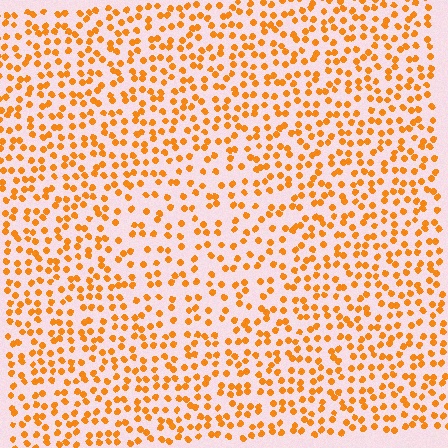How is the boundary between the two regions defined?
The boundary is defined by a change in element density (approximately 1.5x ratio). All elements are the same color, size, and shape.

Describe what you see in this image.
The image contains small orange elements arranged at two different densities. A circle-shaped region is visible where the elements are less densely packed than the surrounding area.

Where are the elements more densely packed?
The elements are more densely packed outside the circle boundary.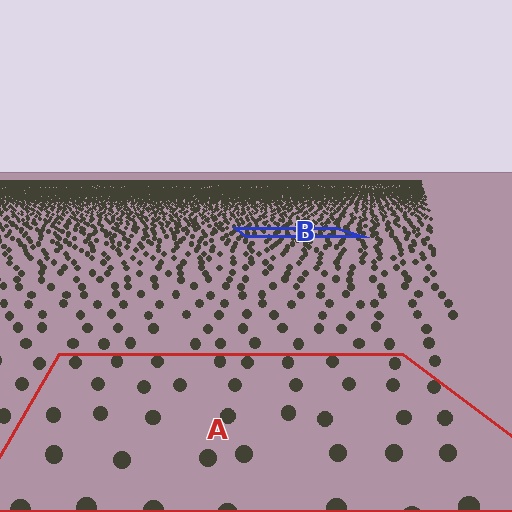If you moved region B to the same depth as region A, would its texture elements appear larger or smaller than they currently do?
They would appear larger. At a closer depth, the same texture elements are projected at a bigger on-screen size.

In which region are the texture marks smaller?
The texture marks are smaller in region B, because it is farther away.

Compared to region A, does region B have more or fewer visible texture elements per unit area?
Region B has more texture elements per unit area — they are packed more densely because it is farther away.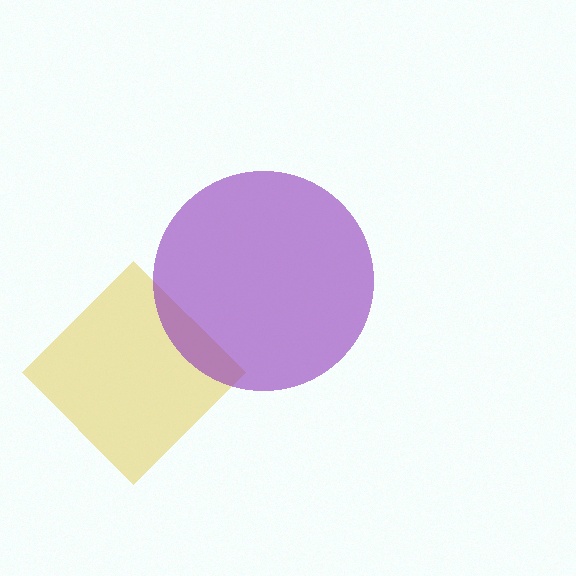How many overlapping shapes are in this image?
There are 2 overlapping shapes in the image.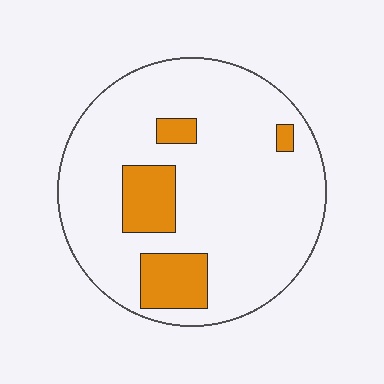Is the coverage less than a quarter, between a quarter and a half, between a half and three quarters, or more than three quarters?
Less than a quarter.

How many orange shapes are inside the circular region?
4.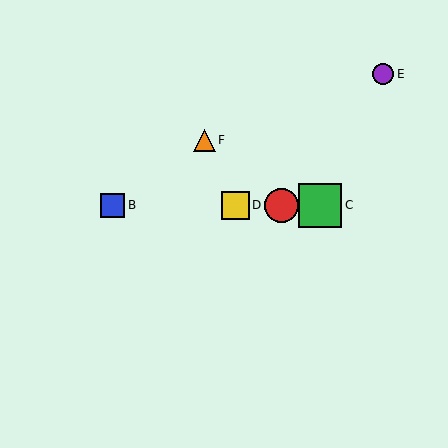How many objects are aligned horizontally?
4 objects (A, B, C, D) are aligned horizontally.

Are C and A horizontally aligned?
Yes, both are at y≈205.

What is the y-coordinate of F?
Object F is at y≈140.